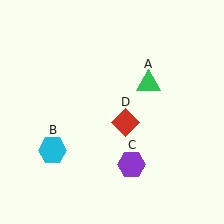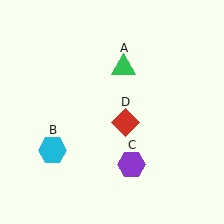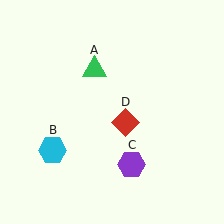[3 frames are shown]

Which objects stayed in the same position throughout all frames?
Cyan hexagon (object B) and purple hexagon (object C) and red diamond (object D) remained stationary.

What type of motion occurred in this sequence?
The green triangle (object A) rotated counterclockwise around the center of the scene.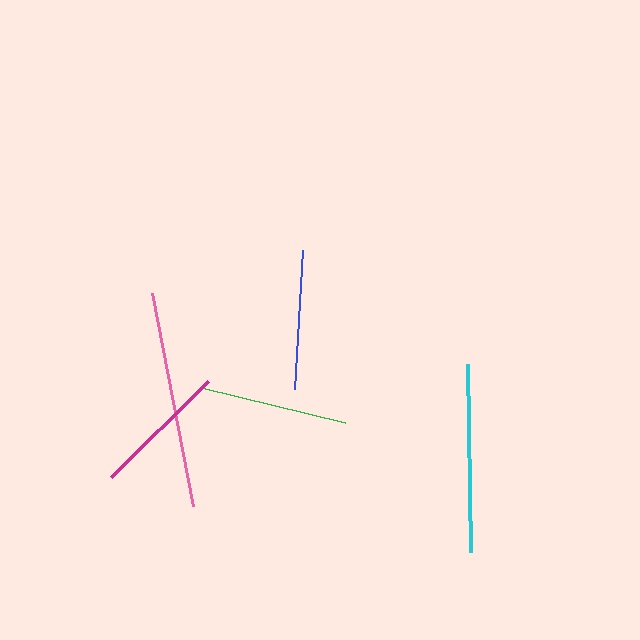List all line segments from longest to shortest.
From longest to shortest: pink, cyan, green, blue, magenta.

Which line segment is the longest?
The pink line is the longest at approximately 217 pixels.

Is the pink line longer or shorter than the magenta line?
The pink line is longer than the magenta line.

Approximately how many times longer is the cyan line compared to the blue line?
The cyan line is approximately 1.4 times the length of the blue line.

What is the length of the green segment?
The green segment is approximately 148 pixels long.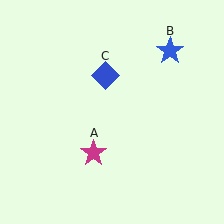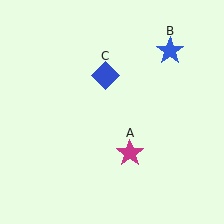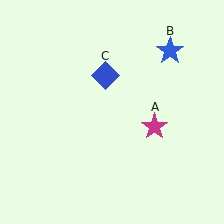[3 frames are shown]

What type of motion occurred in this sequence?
The magenta star (object A) rotated counterclockwise around the center of the scene.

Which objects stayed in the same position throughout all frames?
Blue star (object B) and blue diamond (object C) remained stationary.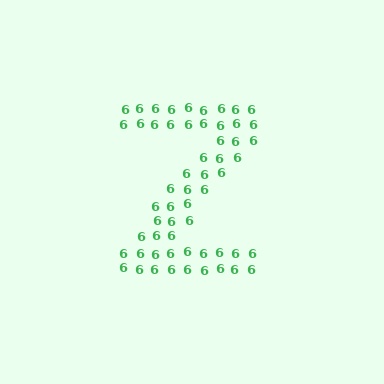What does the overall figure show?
The overall figure shows the letter Z.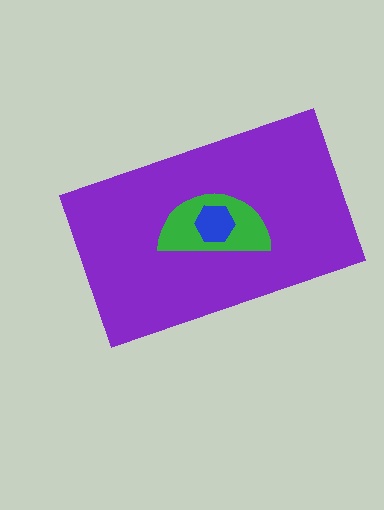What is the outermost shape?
The purple rectangle.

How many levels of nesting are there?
3.